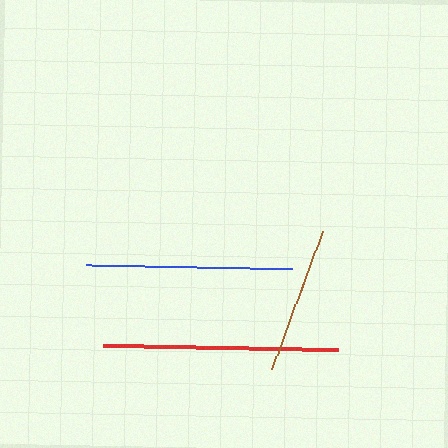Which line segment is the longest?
The red line is the longest at approximately 235 pixels.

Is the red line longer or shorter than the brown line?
The red line is longer than the brown line.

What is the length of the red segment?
The red segment is approximately 235 pixels long.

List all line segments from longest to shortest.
From longest to shortest: red, blue, brown.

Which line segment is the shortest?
The brown line is the shortest at approximately 147 pixels.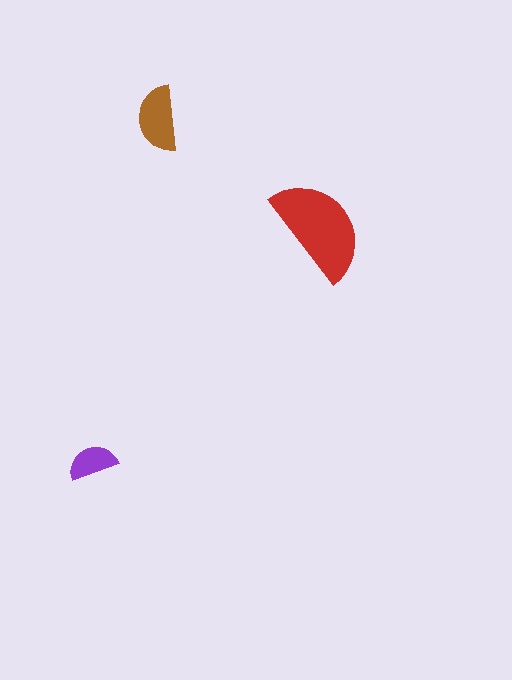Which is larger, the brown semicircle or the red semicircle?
The red one.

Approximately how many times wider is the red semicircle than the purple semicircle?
About 2 times wider.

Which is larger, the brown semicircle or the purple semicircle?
The brown one.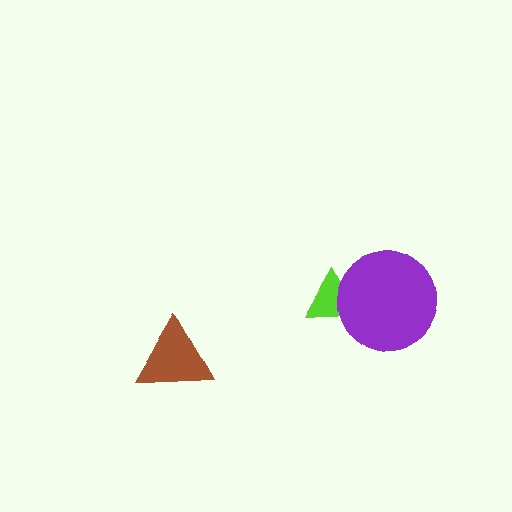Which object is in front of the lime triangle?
The purple circle is in front of the lime triangle.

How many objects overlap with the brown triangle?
0 objects overlap with the brown triangle.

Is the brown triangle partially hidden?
No, no other shape covers it.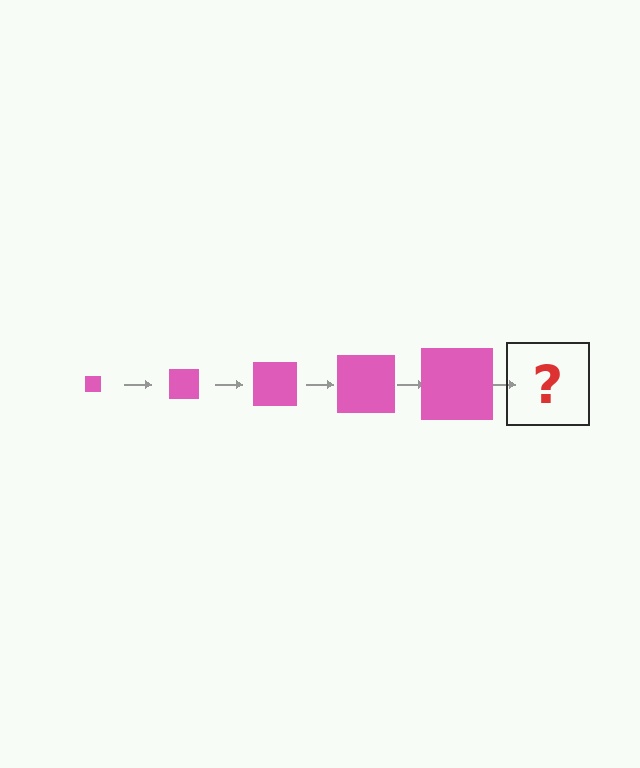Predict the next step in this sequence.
The next step is a pink square, larger than the previous one.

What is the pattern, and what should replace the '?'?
The pattern is that the square gets progressively larger each step. The '?' should be a pink square, larger than the previous one.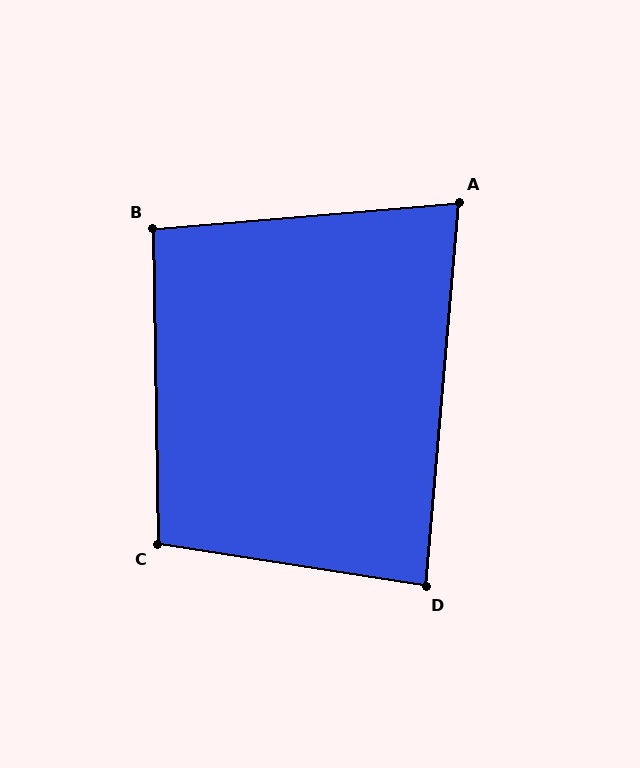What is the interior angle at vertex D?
Approximately 86 degrees (approximately right).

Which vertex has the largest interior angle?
C, at approximately 100 degrees.